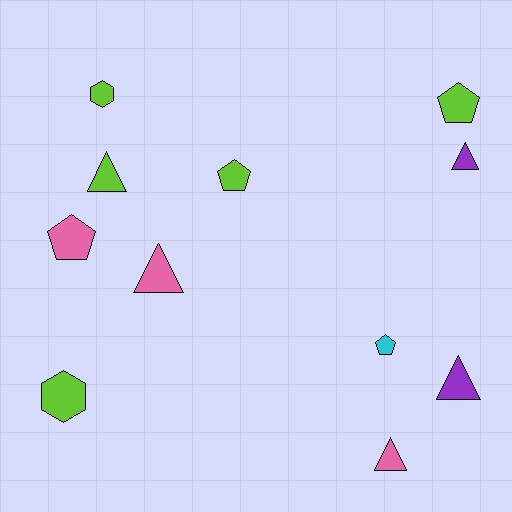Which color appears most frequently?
Lime, with 5 objects.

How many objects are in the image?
There are 11 objects.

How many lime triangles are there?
There is 1 lime triangle.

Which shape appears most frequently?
Triangle, with 5 objects.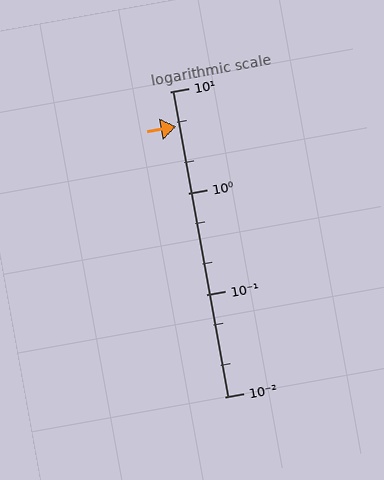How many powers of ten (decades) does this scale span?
The scale spans 3 decades, from 0.01 to 10.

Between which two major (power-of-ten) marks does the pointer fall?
The pointer is between 1 and 10.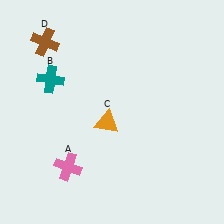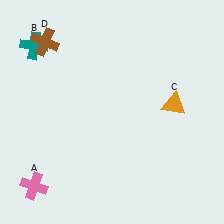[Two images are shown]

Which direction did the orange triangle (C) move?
The orange triangle (C) moved right.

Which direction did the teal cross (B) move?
The teal cross (B) moved up.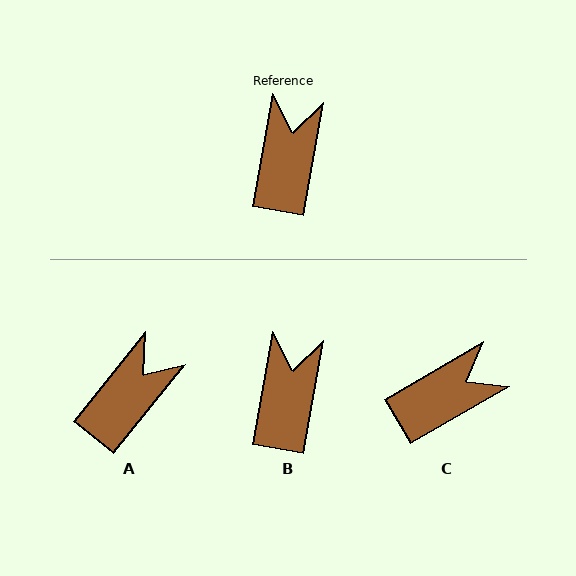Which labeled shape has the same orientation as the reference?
B.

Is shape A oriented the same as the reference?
No, it is off by about 29 degrees.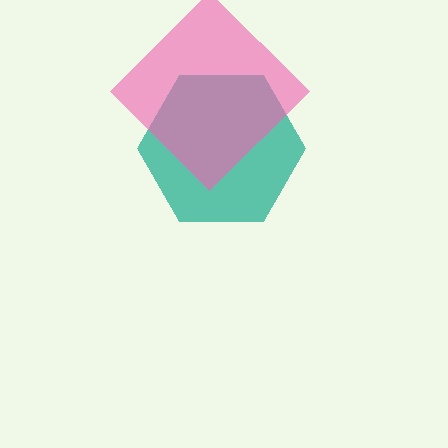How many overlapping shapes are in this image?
There are 2 overlapping shapes in the image.